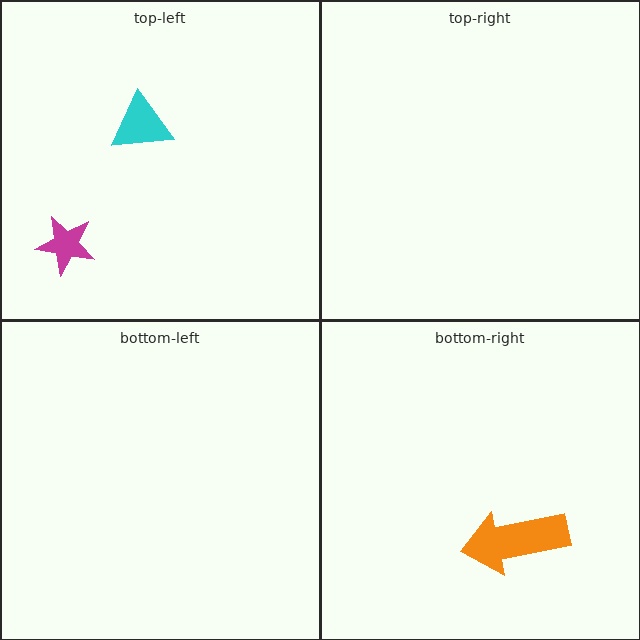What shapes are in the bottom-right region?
The orange arrow.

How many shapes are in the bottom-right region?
1.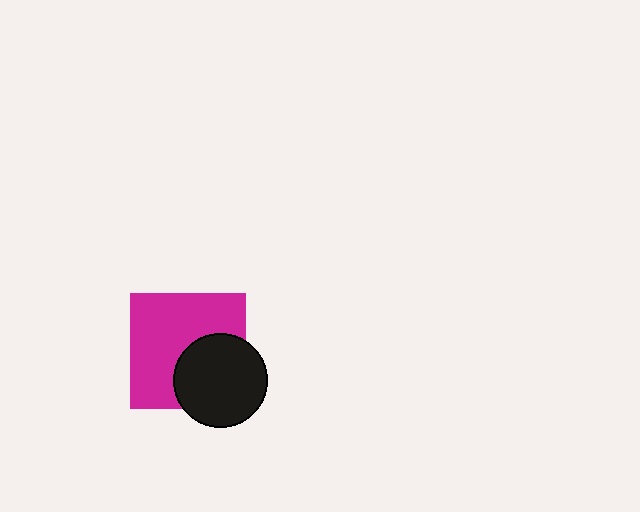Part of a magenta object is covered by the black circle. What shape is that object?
It is a square.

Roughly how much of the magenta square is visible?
About half of it is visible (roughly 64%).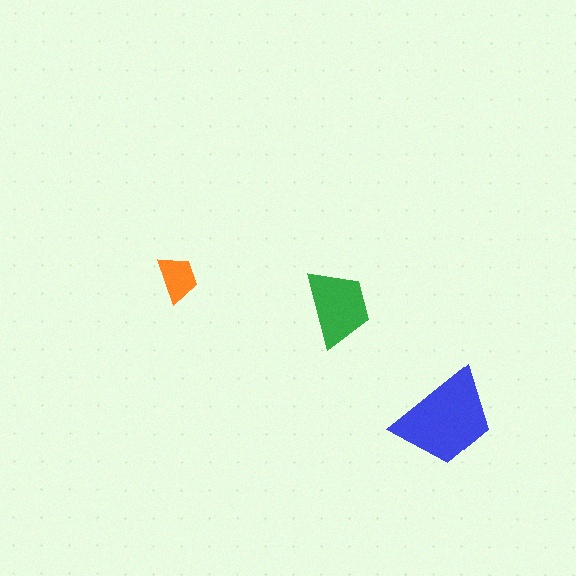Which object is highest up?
The orange trapezoid is topmost.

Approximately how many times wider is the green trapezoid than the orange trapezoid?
About 1.5 times wider.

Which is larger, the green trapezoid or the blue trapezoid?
The blue one.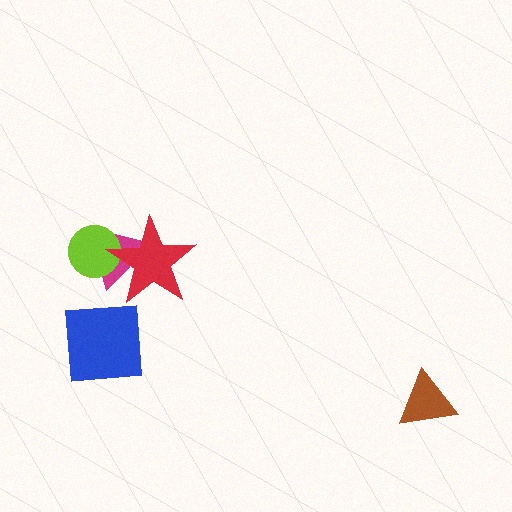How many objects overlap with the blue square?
0 objects overlap with the blue square.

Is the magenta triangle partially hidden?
Yes, it is partially covered by another shape.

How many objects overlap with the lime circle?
2 objects overlap with the lime circle.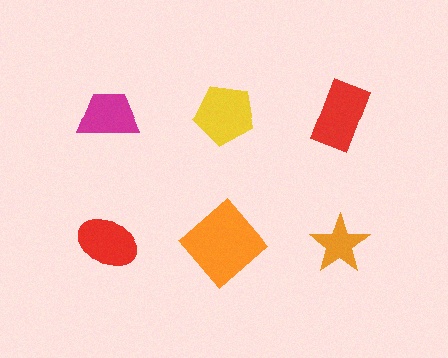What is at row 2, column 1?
A red ellipse.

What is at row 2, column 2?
An orange diamond.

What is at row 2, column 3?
An orange star.